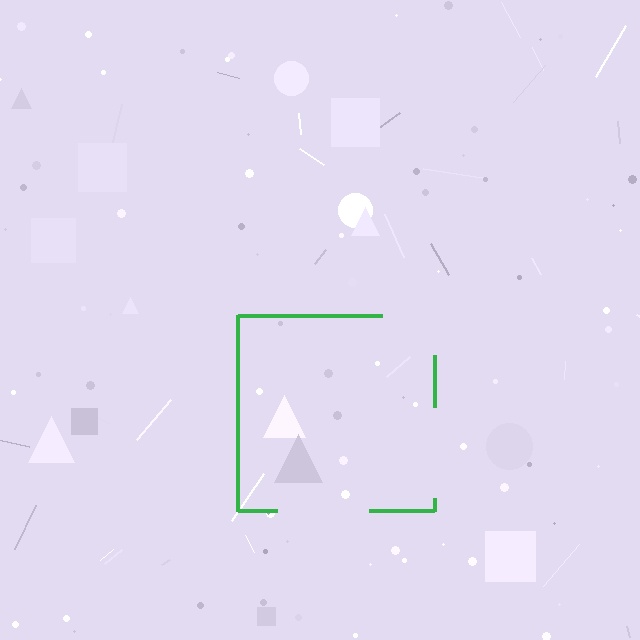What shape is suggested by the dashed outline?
The dashed outline suggests a square.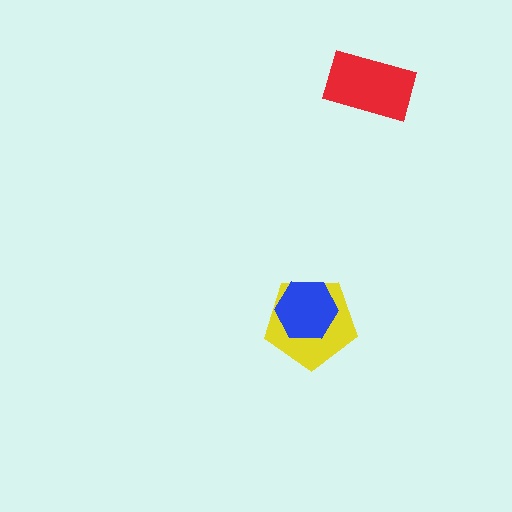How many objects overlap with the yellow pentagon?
1 object overlaps with the yellow pentagon.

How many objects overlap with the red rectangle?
0 objects overlap with the red rectangle.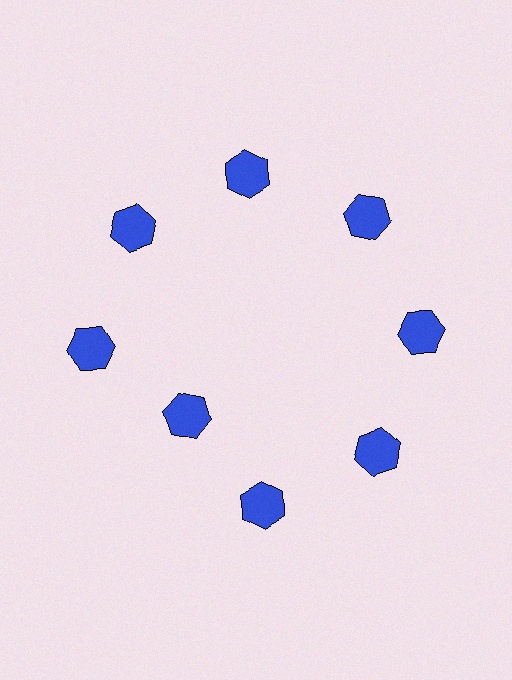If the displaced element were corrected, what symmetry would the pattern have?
It would have 8-fold rotational symmetry — the pattern would map onto itself every 45 degrees.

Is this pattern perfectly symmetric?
No. The 8 blue hexagons are arranged in a ring, but one element near the 8 o'clock position is pulled inward toward the center, breaking the 8-fold rotational symmetry.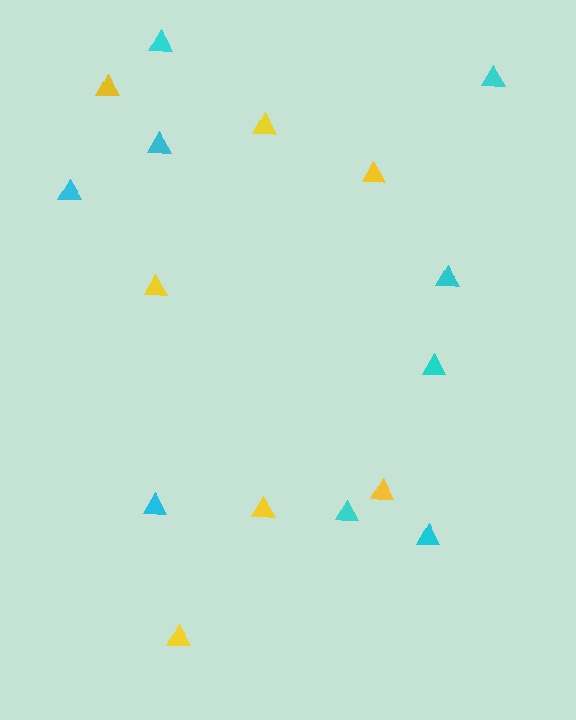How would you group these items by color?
There are 2 groups: one group of cyan triangles (9) and one group of yellow triangles (7).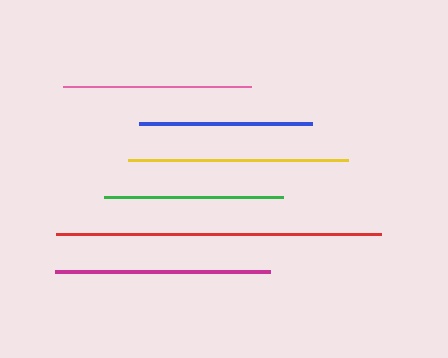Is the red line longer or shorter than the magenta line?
The red line is longer than the magenta line.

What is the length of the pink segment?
The pink segment is approximately 188 pixels long.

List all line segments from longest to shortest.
From longest to shortest: red, yellow, magenta, pink, green, blue.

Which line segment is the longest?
The red line is the longest at approximately 325 pixels.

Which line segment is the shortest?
The blue line is the shortest at approximately 173 pixels.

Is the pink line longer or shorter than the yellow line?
The yellow line is longer than the pink line.